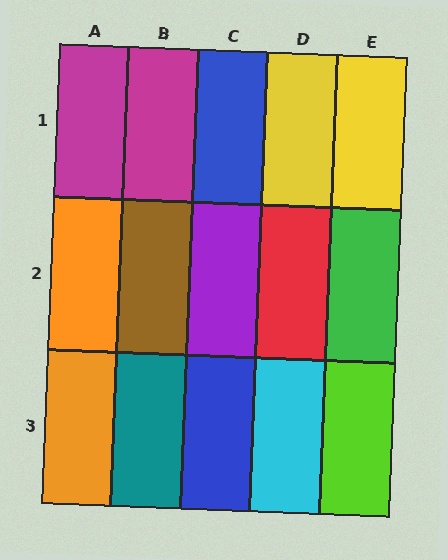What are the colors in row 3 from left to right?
Orange, teal, blue, cyan, lime.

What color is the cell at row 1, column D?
Yellow.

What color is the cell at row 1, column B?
Magenta.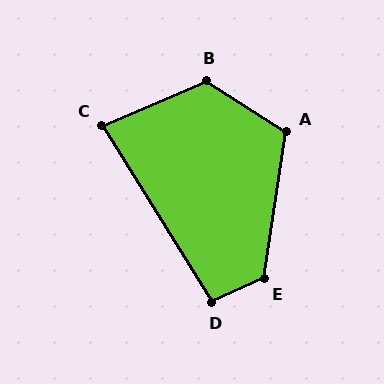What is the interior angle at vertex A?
Approximately 114 degrees (obtuse).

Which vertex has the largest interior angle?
B, at approximately 125 degrees.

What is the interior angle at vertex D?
Approximately 97 degrees (obtuse).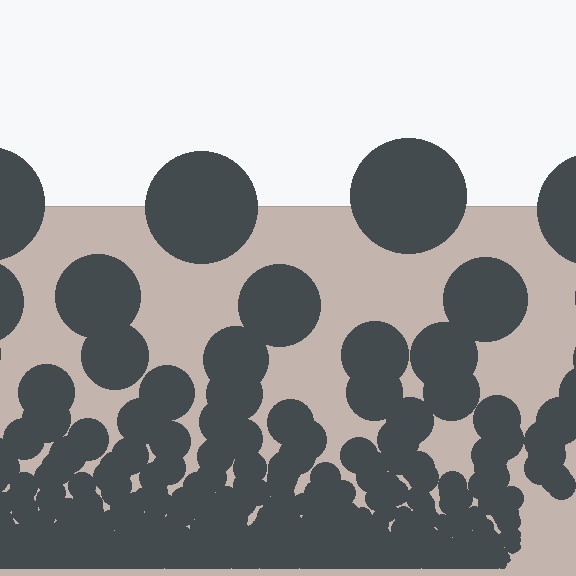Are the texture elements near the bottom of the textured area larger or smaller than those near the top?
Smaller. The gradient is inverted — elements near the bottom are smaller and denser.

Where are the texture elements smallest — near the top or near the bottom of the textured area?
Near the bottom.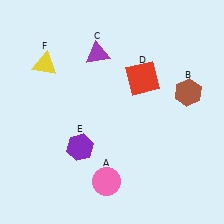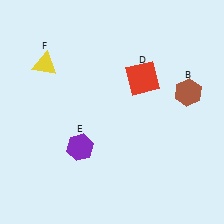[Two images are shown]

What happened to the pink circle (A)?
The pink circle (A) was removed in Image 2. It was in the bottom-left area of Image 1.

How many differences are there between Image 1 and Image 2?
There are 2 differences between the two images.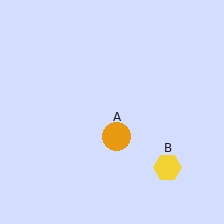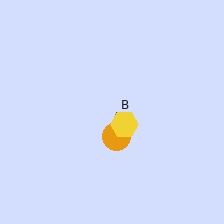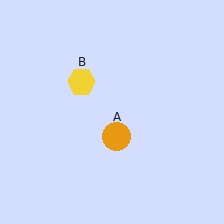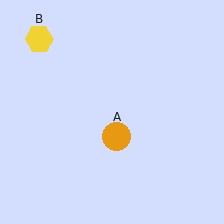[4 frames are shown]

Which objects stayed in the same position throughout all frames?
Orange circle (object A) remained stationary.